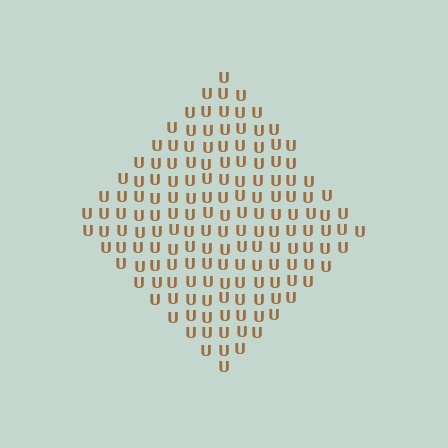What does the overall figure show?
The overall figure shows a diamond.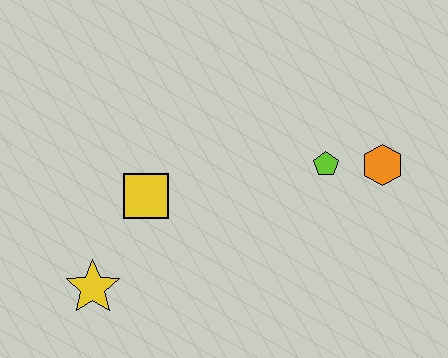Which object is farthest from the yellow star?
The orange hexagon is farthest from the yellow star.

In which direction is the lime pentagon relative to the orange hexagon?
The lime pentagon is to the left of the orange hexagon.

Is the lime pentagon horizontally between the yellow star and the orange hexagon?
Yes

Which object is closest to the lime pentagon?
The orange hexagon is closest to the lime pentagon.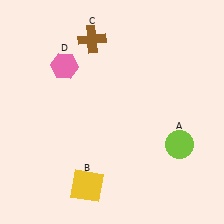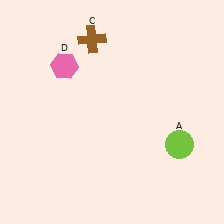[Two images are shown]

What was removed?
The yellow square (B) was removed in Image 2.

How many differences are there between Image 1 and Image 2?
There is 1 difference between the two images.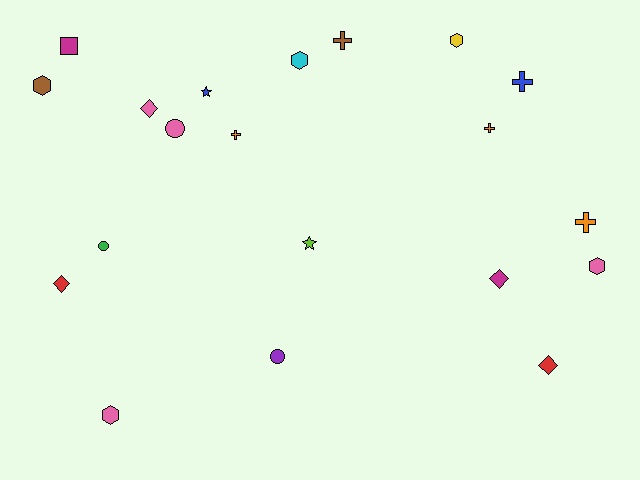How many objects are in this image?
There are 20 objects.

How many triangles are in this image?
There are no triangles.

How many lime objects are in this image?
There is 1 lime object.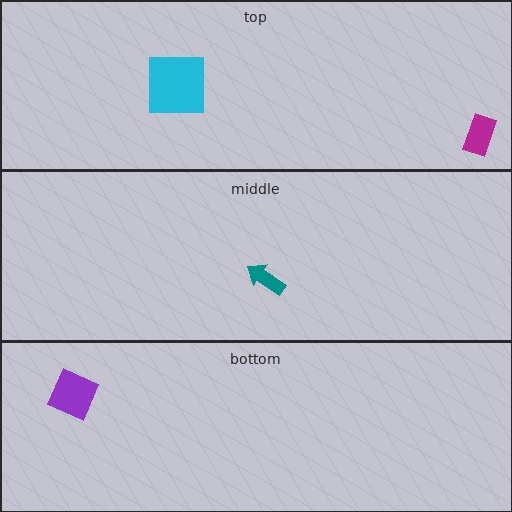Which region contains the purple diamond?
The bottom region.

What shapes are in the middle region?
The teal arrow.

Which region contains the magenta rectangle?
The top region.